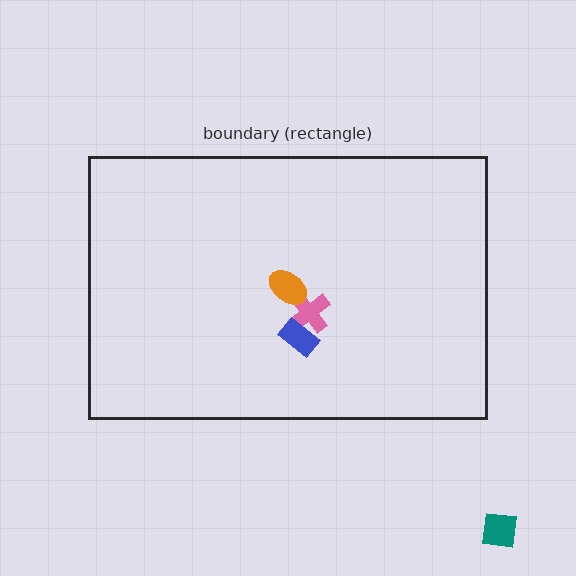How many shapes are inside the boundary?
3 inside, 1 outside.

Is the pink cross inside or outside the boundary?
Inside.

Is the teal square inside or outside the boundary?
Outside.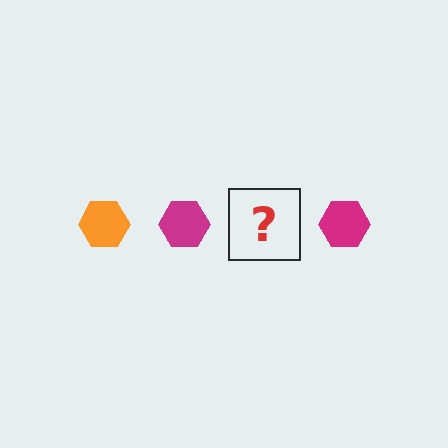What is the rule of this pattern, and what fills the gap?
The rule is that the pattern cycles through orange, magenta hexagons. The gap should be filled with an orange hexagon.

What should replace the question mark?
The question mark should be replaced with an orange hexagon.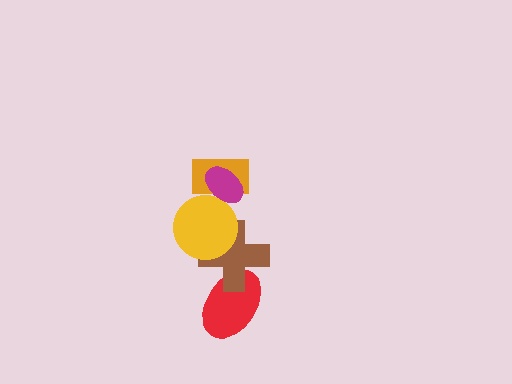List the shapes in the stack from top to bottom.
From top to bottom: the magenta ellipse, the orange rectangle, the yellow circle, the brown cross, the red ellipse.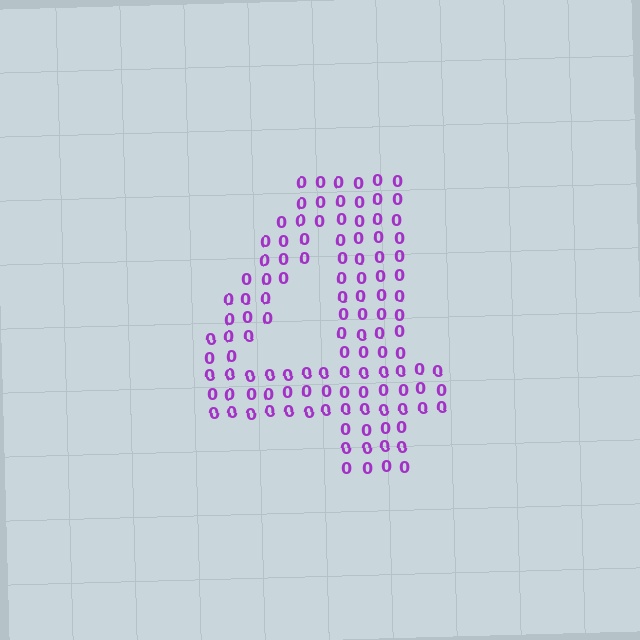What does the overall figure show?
The overall figure shows the digit 4.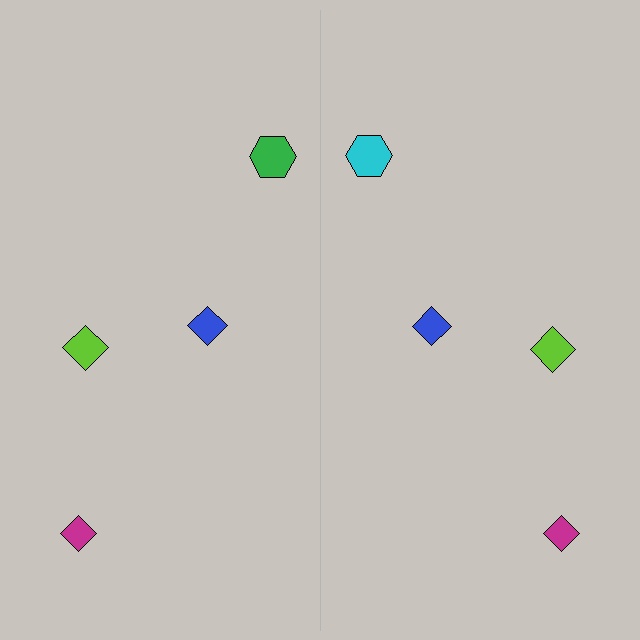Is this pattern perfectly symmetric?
No, the pattern is not perfectly symmetric. The cyan hexagon on the right side breaks the symmetry — its mirror counterpart is green.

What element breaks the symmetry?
The cyan hexagon on the right side breaks the symmetry — its mirror counterpart is green.